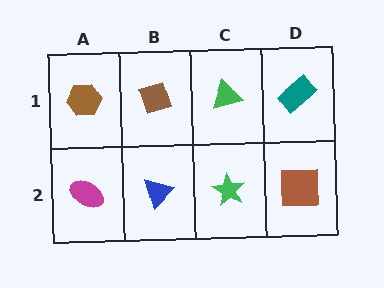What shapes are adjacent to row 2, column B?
A brown diamond (row 1, column B), a magenta ellipse (row 2, column A), a green star (row 2, column C).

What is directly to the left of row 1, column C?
A brown diamond.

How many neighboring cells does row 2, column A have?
2.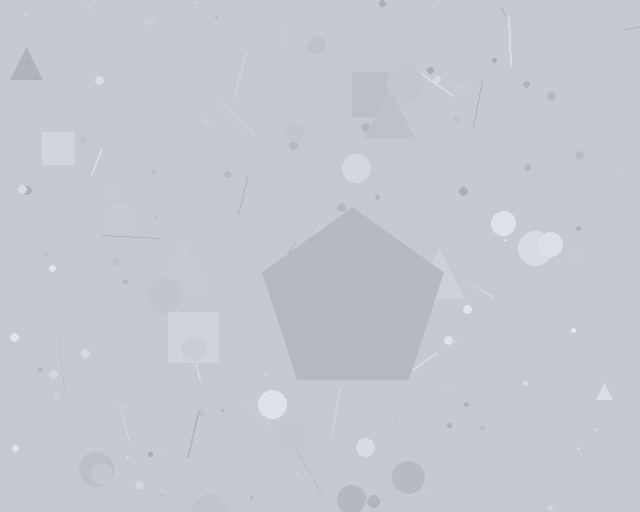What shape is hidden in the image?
A pentagon is hidden in the image.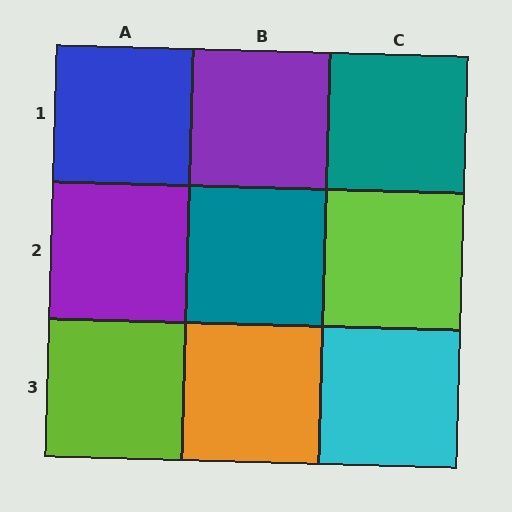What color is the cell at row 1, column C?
Teal.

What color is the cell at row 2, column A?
Purple.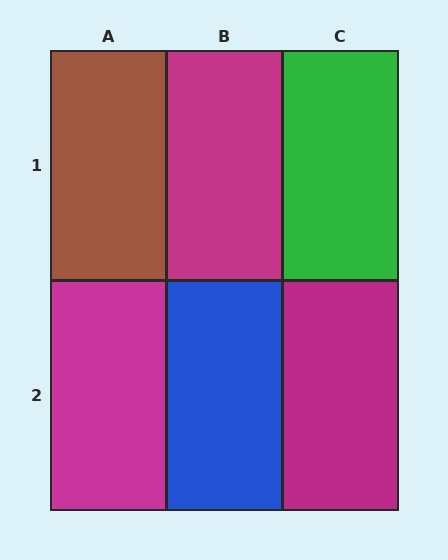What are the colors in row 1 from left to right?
Brown, magenta, green.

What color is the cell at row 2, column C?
Magenta.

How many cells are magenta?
3 cells are magenta.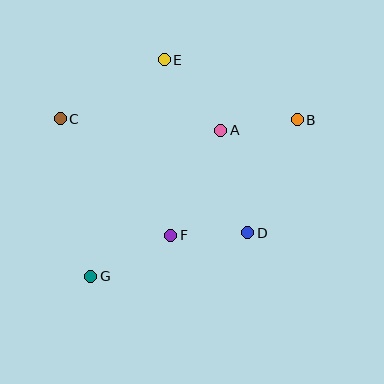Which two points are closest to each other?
Points D and F are closest to each other.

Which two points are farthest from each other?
Points B and G are farthest from each other.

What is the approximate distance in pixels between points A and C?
The distance between A and C is approximately 161 pixels.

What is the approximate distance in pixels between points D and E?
The distance between D and E is approximately 192 pixels.